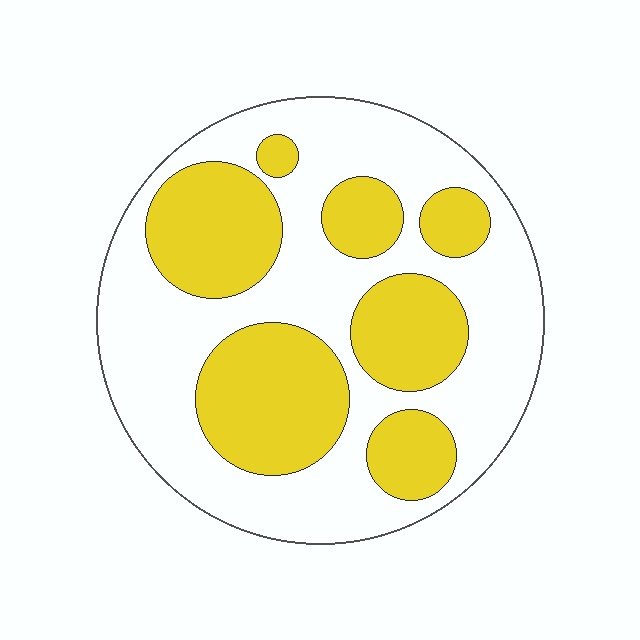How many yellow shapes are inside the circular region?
7.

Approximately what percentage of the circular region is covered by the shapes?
Approximately 40%.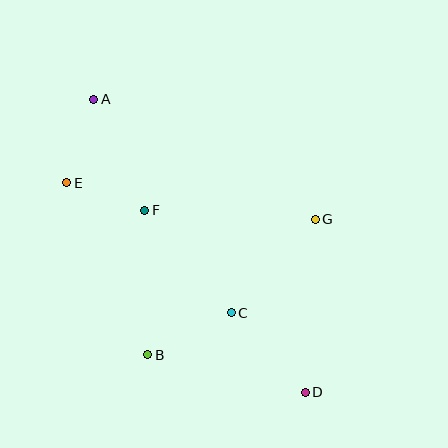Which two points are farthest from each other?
Points A and D are farthest from each other.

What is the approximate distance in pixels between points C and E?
The distance between C and E is approximately 210 pixels.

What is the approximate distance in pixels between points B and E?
The distance between B and E is approximately 190 pixels.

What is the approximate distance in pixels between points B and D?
The distance between B and D is approximately 162 pixels.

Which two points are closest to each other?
Points E and F are closest to each other.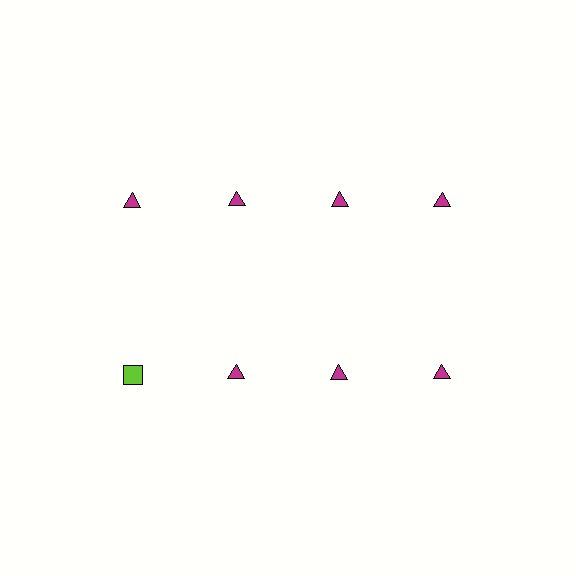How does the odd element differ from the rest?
It differs in both color (lime instead of magenta) and shape (square instead of triangle).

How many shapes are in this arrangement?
There are 8 shapes arranged in a grid pattern.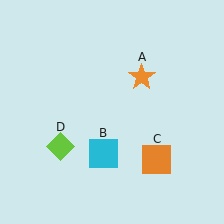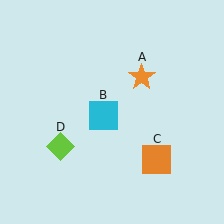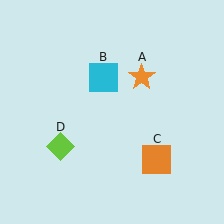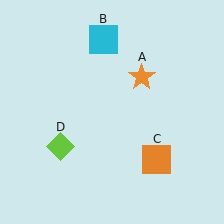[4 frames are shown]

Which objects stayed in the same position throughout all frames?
Orange star (object A) and orange square (object C) and lime diamond (object D) remained stationary.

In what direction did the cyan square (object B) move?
The cyan square (object B) moved up.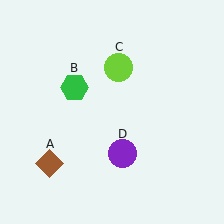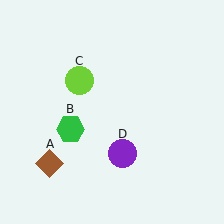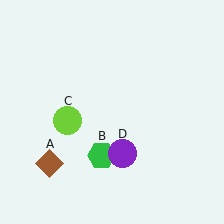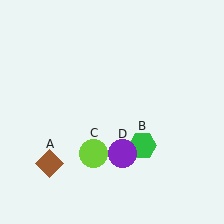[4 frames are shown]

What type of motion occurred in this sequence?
The green hexagon (object B), lime circle (object C) rotated counterclockwise around the center of the scene.